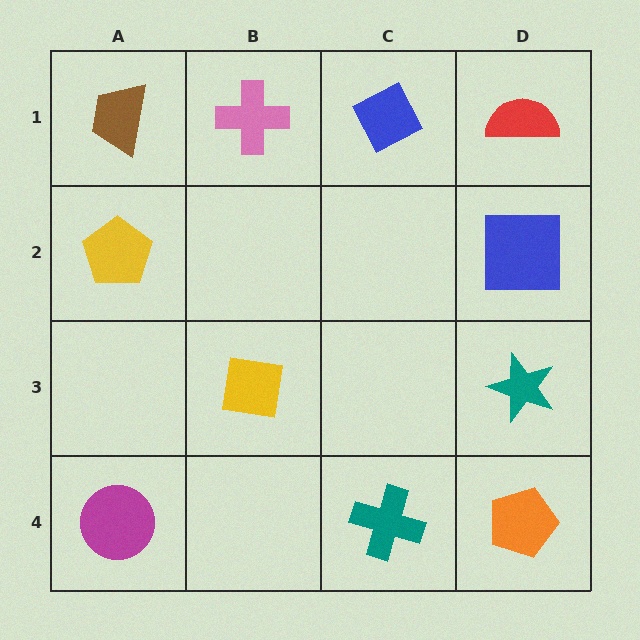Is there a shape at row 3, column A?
No, that cell is empty.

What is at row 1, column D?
A red semicircle.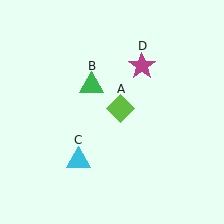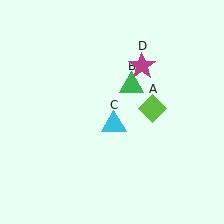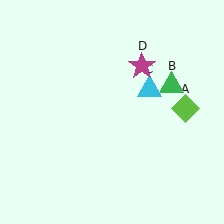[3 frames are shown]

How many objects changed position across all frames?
3 objects changed position: lime diamond (object A), green triangle (object B), cyan triangle (object C).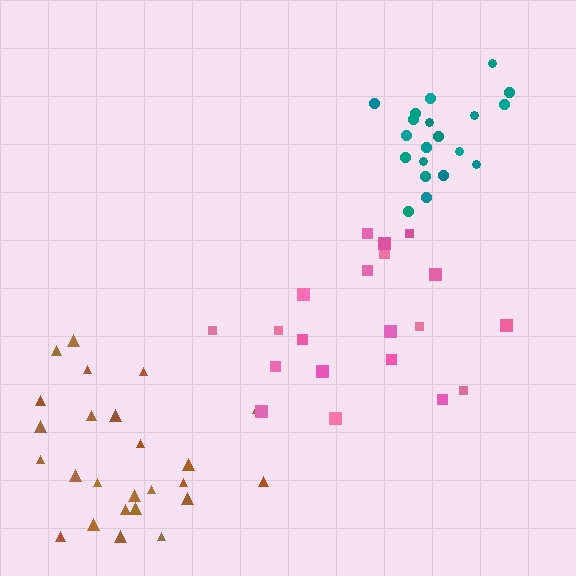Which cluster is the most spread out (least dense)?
Pink.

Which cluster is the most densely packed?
Teal.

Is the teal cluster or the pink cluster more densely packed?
Teal.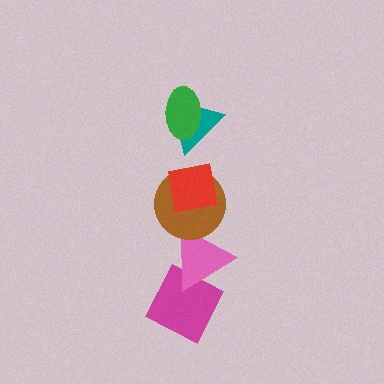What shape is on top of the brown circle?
The red square is on top of the brown circle.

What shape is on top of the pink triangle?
The brown circle is on top of the pink triangle.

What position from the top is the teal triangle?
The teal triangle is 2nd from the top.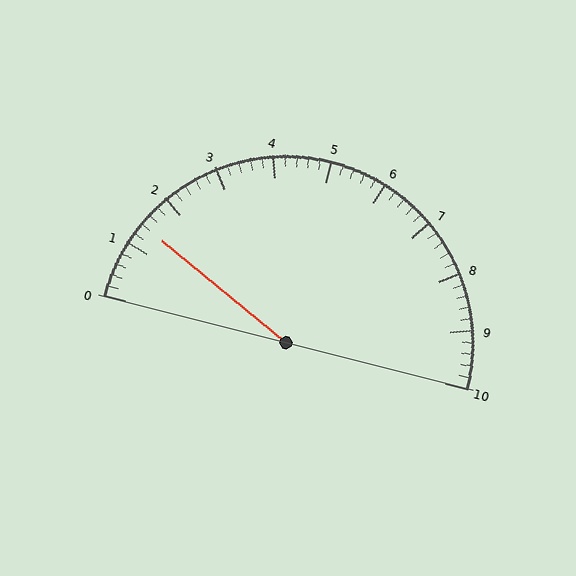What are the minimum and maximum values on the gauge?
The gauge ranges from 0 to 10.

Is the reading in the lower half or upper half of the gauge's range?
The reading is in the lower half of the range (0 to 10).